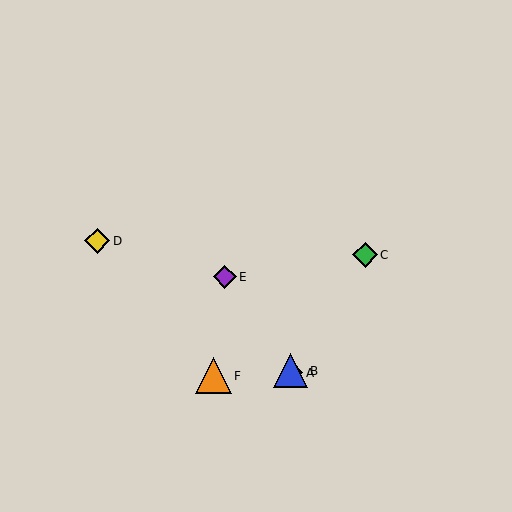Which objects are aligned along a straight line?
Objects A, B, E are aligned along a straight line.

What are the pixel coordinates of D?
Object D is at (97, 241).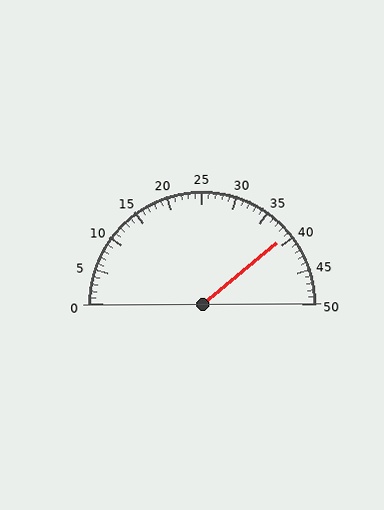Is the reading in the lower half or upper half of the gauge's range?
The reading is in the upper half of the range (0 to 50).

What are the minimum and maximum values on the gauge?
The gauge ranges from 0 to 50.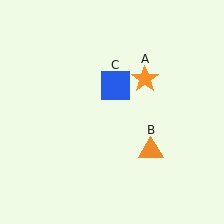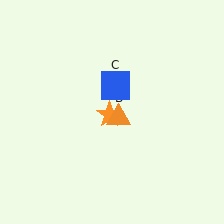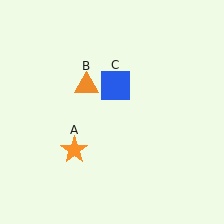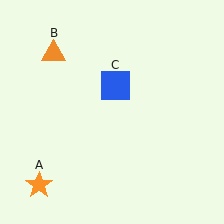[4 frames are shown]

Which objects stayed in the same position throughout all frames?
Blue square (object C) remained stationary.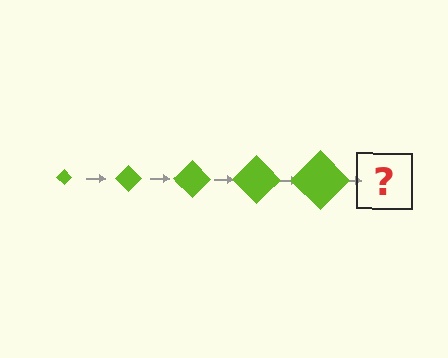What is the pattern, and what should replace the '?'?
The pattern is that the diamond gets progressively larger each step. The '?' should be a lime diamond, larger than the previous one.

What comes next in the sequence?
The next element should be a lime diamond, larger than the previous one.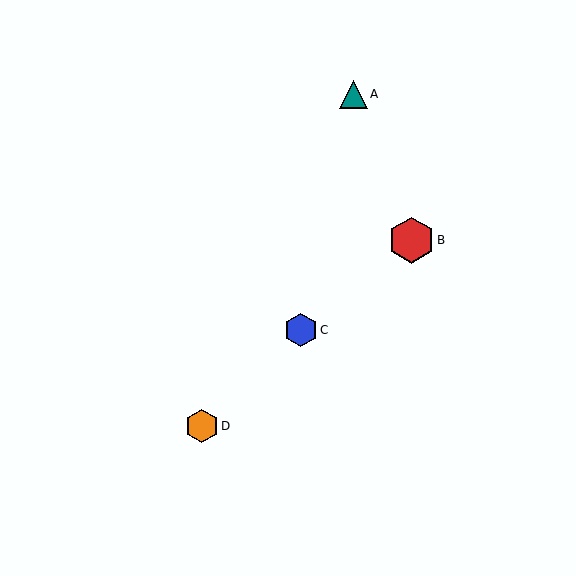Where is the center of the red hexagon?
The center of the red hexagon is at (411, 240).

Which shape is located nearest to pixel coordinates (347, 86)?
The teal triangle (labeled A) at (353, 94) is nearest to that location.